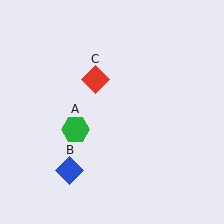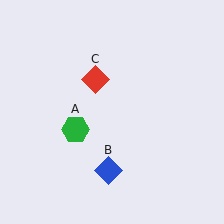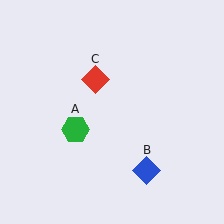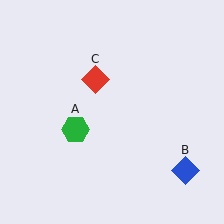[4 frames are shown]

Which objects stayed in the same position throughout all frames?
Green hexagon (object A) and red diamond (object C) remained stationary.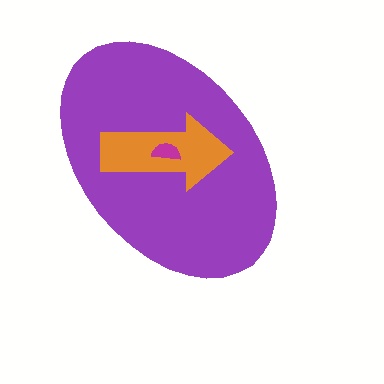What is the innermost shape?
The magenta semicircle.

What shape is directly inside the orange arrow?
The magenta semicircle.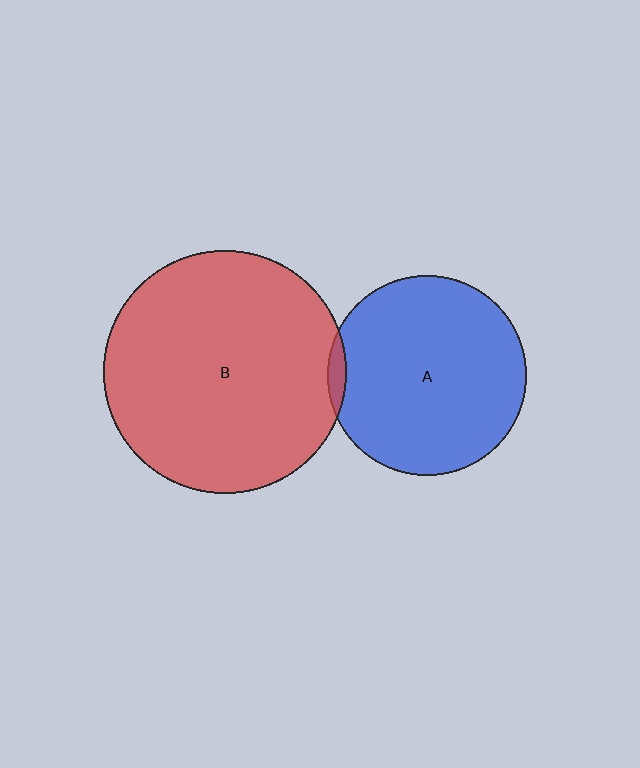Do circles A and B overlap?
Yes.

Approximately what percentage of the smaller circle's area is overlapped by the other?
Approximately 5%.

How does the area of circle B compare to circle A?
Approximately 1.5 times.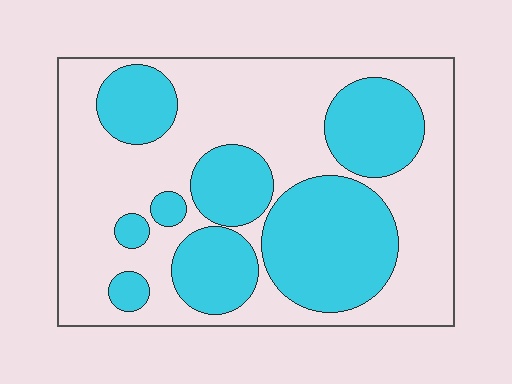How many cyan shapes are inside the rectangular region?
8.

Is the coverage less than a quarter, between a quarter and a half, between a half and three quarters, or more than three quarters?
Between a quarter and a half.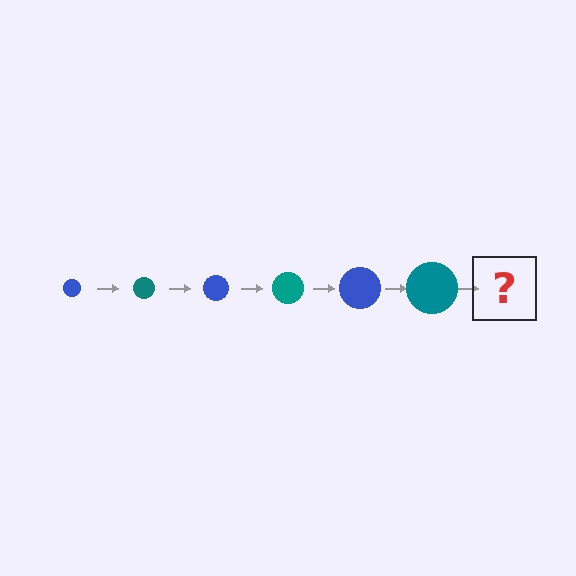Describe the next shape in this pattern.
It should be a blue circle, larger than the previous one.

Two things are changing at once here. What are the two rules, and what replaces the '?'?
The two rules are that the circle grows larger each step and the color cycles through blue and teal. The '?' should be a blue circle, larger than the previous one.